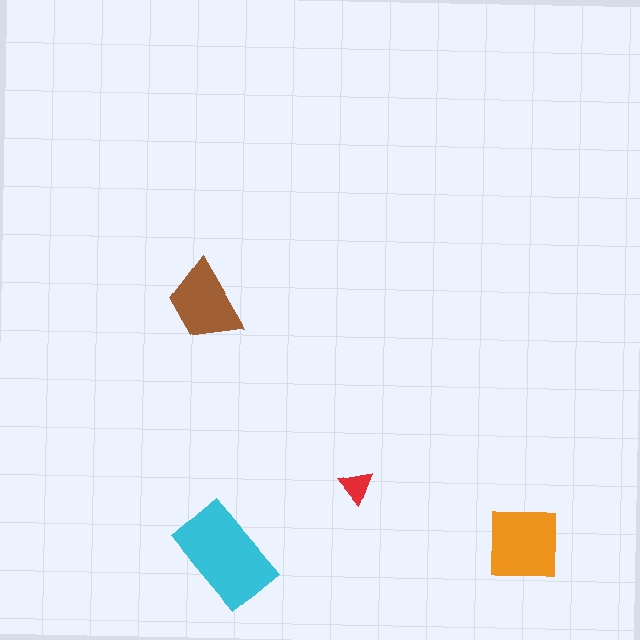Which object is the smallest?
The red triangle.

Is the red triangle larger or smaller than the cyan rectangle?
Smaller.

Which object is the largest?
The cyan rectangle.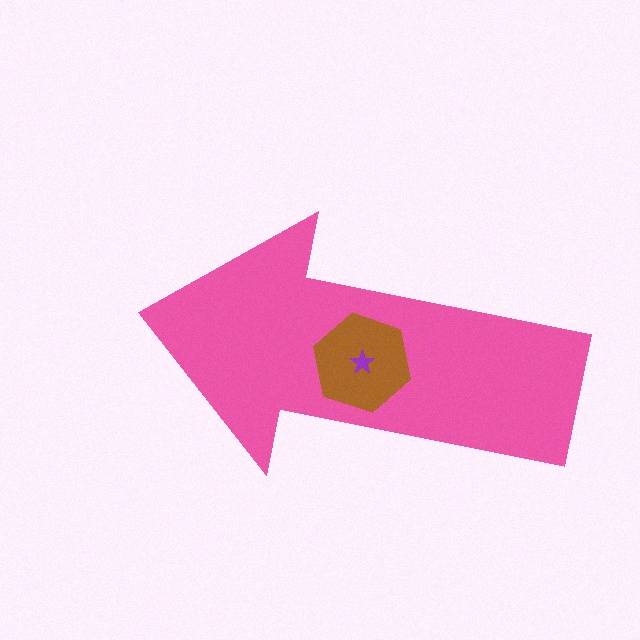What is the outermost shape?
The pink arrow.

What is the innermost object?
The purple star.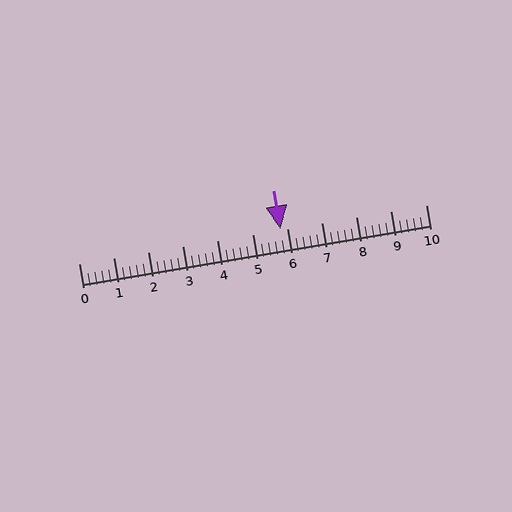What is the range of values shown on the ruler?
The ruler shows values from 0 to 10.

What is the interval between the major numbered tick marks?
The major tick marks are spaced 1 units apart.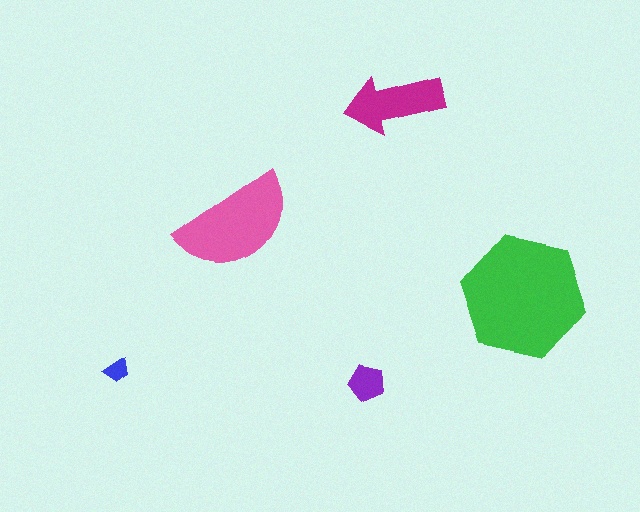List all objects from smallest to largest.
The blue trapezoid, the purple pentagon, the magenta arrow, the pink semicircle, the green hexagon.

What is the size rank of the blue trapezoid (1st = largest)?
5th.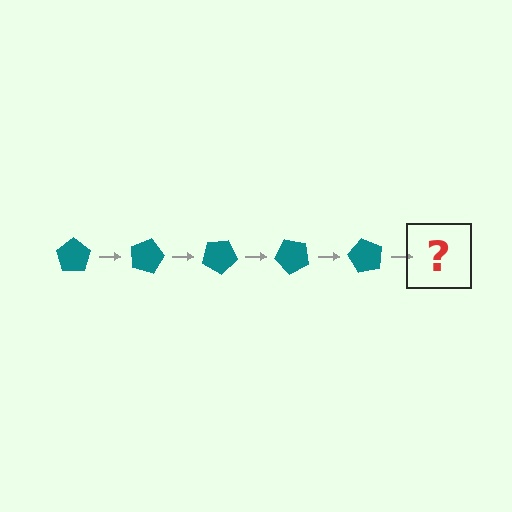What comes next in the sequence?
The next element should be a teal pentagon rotated 75 degrees.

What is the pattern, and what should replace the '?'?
The pattern is that the pentagon rotates 15 degrees each step. The '?' should be a teal pentagon rotated 75 degrees.